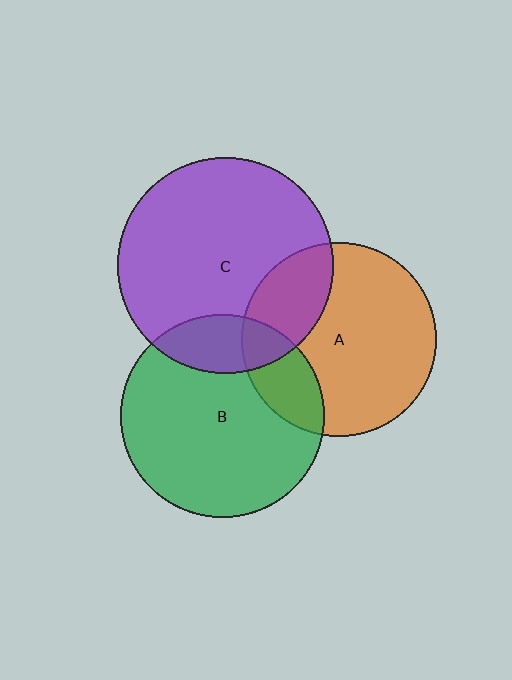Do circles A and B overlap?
Yes.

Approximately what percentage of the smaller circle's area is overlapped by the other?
Approximately 20%.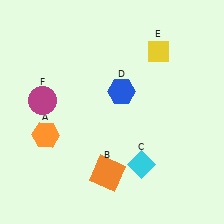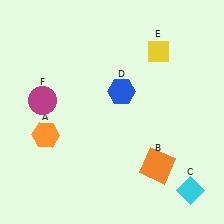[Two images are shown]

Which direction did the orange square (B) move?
The orange square (B) moved right.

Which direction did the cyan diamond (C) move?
The cyan diamond (C) moved right.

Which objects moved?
The objects that moved are: the orange square (B), the cyan diamond (C).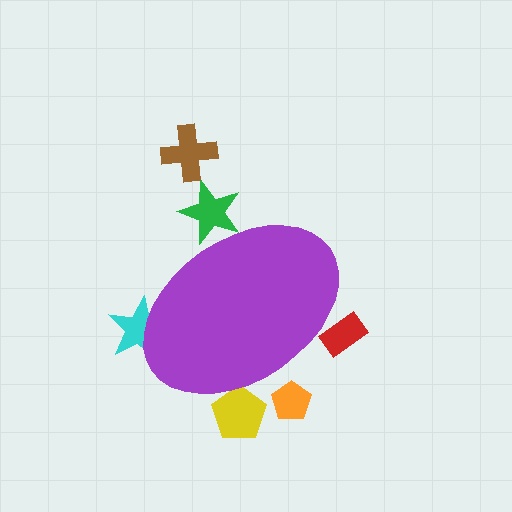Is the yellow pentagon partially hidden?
Yes, the yellow pentagon is partially hidden behind the purple ellipse.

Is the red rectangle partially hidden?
Yes, the red rectangle is partially hidden behind the purple ellipse.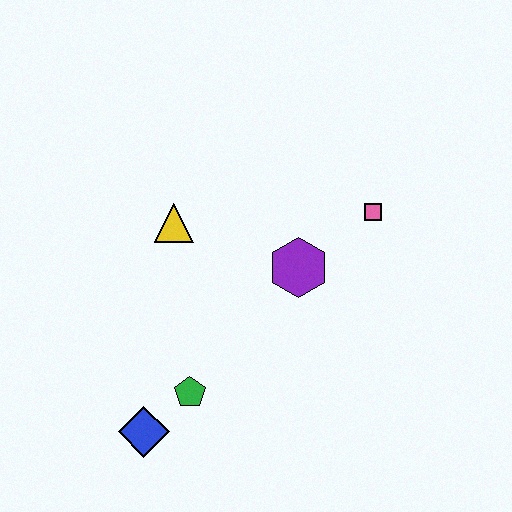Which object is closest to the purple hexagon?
The pink square is closest to the purple hexagon.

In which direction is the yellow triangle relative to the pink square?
The yellow triangle is to the left of the pink square.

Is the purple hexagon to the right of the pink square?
No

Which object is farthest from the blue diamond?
The pink square is farthest from the blue diamond.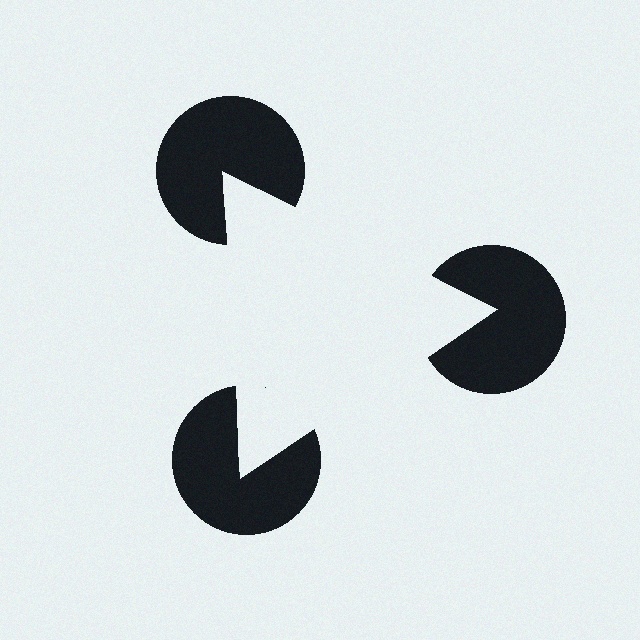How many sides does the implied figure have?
3 sides.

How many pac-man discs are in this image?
There are 3 — one at each vertex of the illusory triangle.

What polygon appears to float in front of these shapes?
An illusory triangle — its edges are inferred from the aligned wedge cuts in the pac-man discs, not physically drawn.